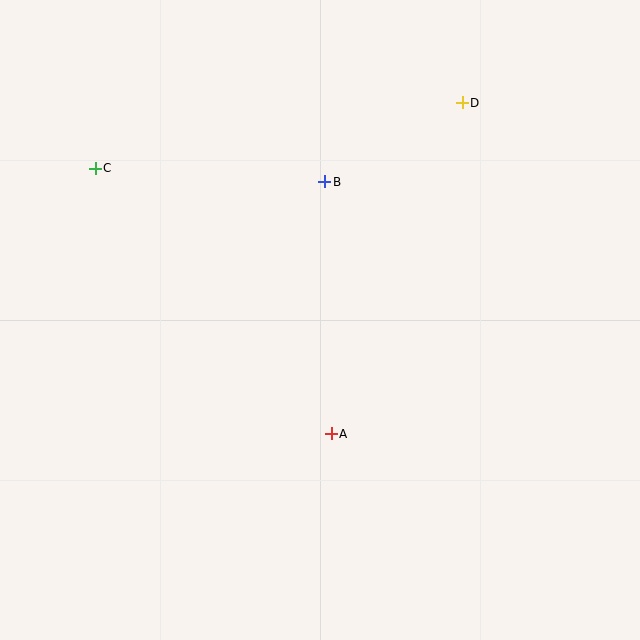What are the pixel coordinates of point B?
Point B is at (325, 182).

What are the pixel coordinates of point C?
Point C is at (95, 168).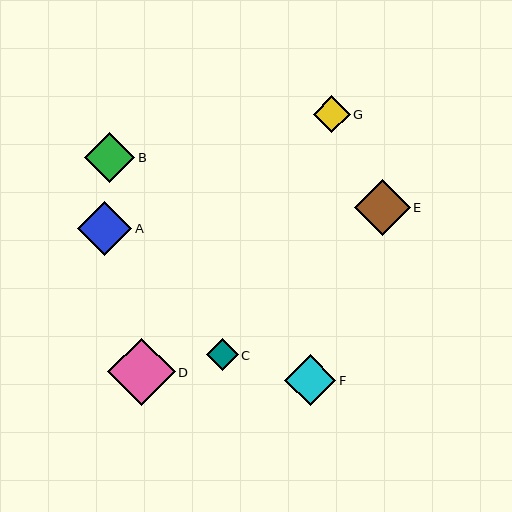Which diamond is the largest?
Diamond D is the largest with a size of approximately 68 pixels.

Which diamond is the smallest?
Diamond C is the smallest with a size of approximately 32 pixels.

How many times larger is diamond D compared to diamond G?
Diamond D is approximately 1.8 times the size of diamond G.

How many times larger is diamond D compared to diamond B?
Diamond D is approximately 1.3 times the size of diamond B.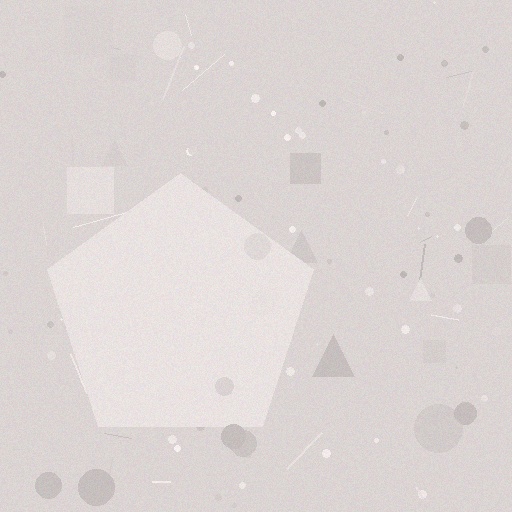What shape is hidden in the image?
A pentagon is hidden in the image.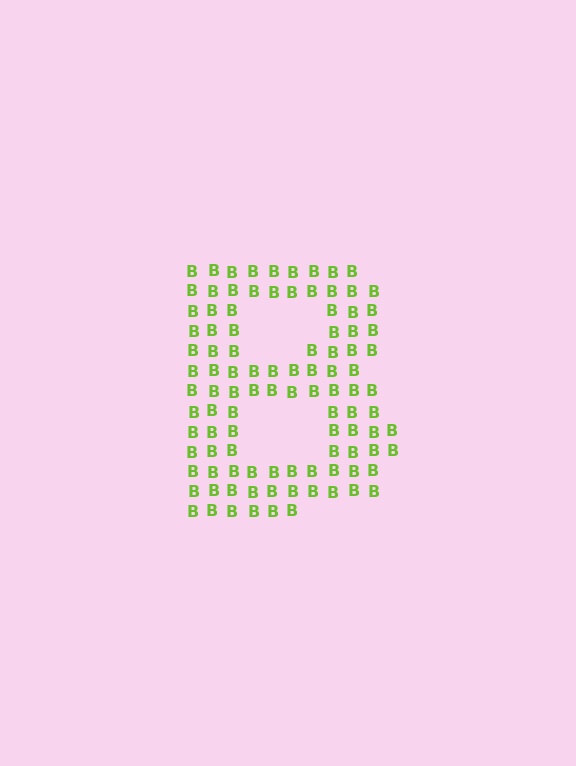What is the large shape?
The large shape is the letter B.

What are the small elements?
The small elements are letter B's.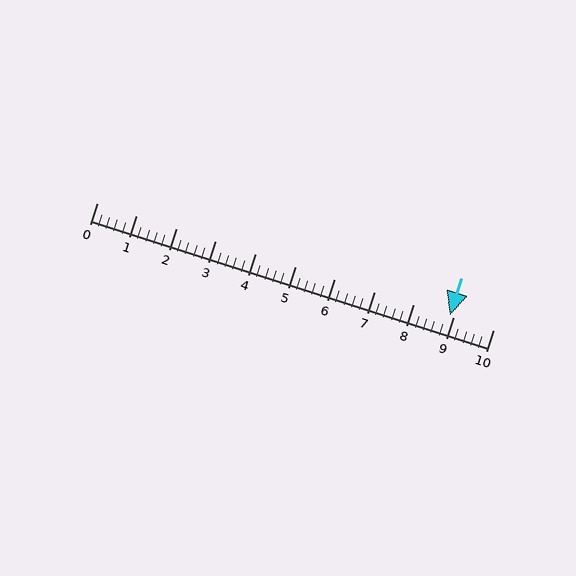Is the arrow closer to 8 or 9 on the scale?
The arrow is closer to 9.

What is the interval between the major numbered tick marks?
The major tick marks are spaced 1 units apart.